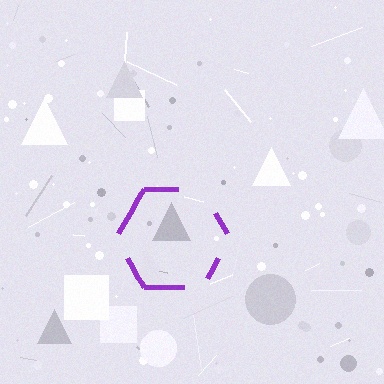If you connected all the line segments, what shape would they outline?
They would outline a hexagon.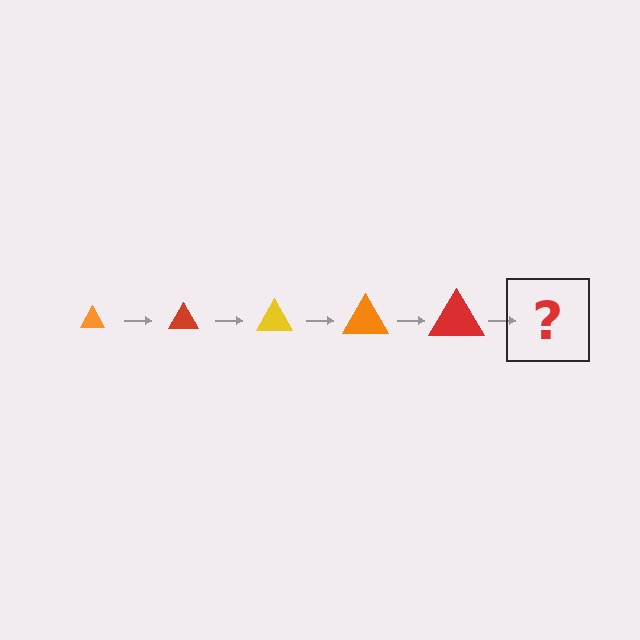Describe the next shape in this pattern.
It should be a yellow triangle, larger than the previous one.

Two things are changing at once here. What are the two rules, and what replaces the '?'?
The two rules are that the triangle grows larger each step and the color cycles through orange, red, and yellow. The '?' should be a yellow triangle, larger than the previous one.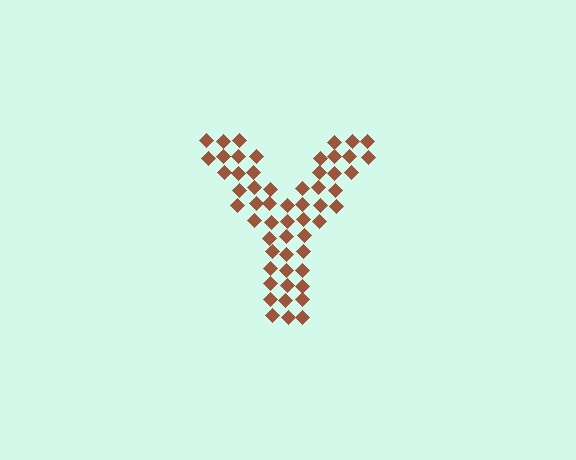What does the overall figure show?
The overall figure shows the letter Y.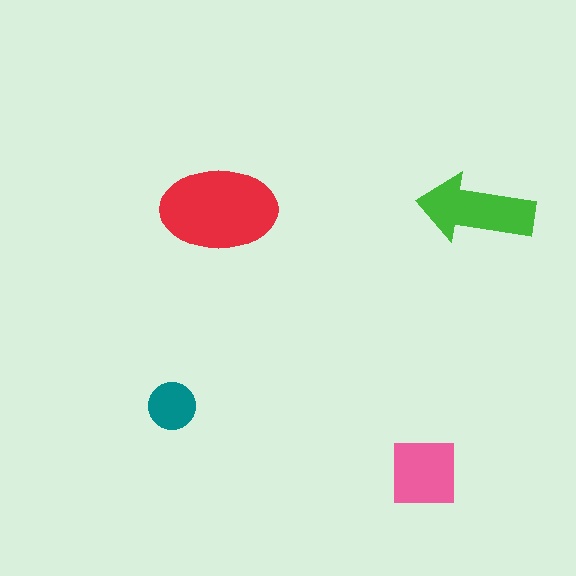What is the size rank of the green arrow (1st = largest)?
2nd.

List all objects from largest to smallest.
The red ellipse, the green arrow, the pink square, the teal circle.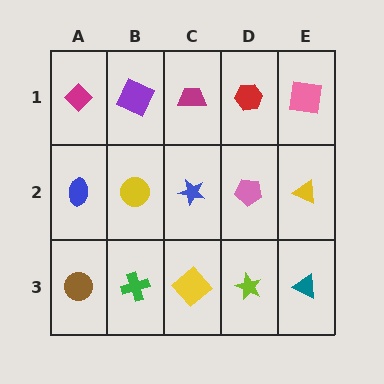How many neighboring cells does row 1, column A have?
2.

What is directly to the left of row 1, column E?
A red hexagon.